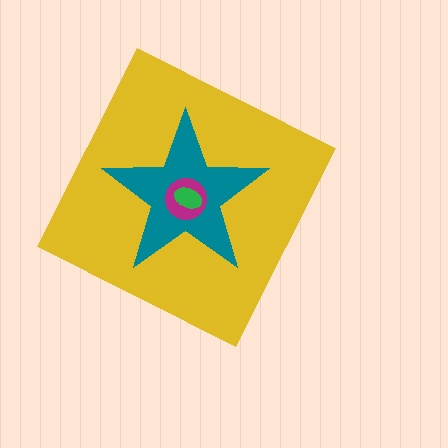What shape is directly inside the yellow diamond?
The teal star.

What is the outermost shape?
The yellow diamond.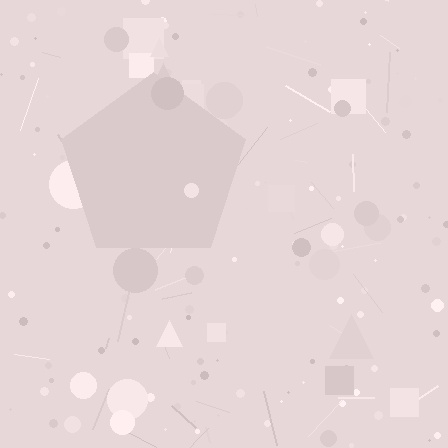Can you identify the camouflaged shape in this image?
The camouflaged shape is a pentagon.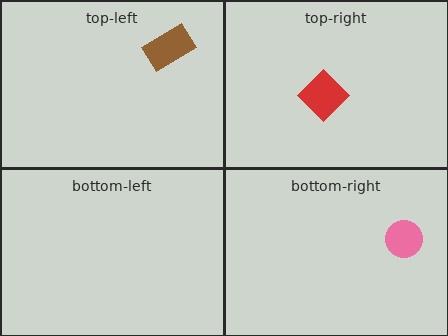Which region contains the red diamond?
The top-right region.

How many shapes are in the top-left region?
1.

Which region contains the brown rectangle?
The top-left region.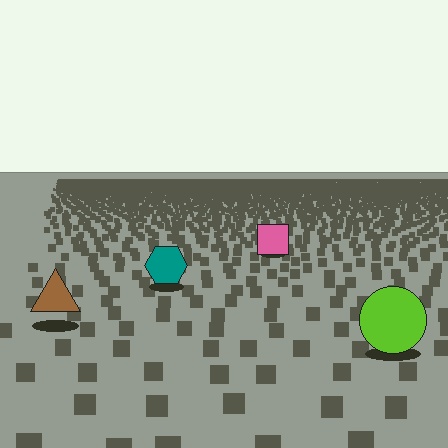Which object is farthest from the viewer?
The pink square is farthest from the viewer. It appears smaller and the ground texture around it is denser.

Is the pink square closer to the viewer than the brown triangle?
No. The brown triangle is closer — you can tell from the texture gradient: the ground texture is coarser near it.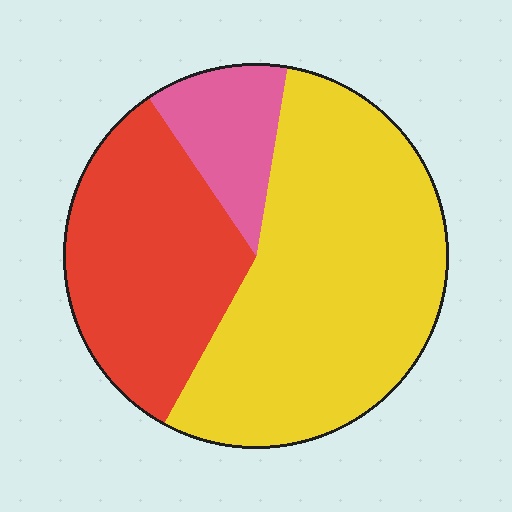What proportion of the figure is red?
Red covers about 35% of the figure.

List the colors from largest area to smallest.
From largest to smallest: yellow, red, pink.